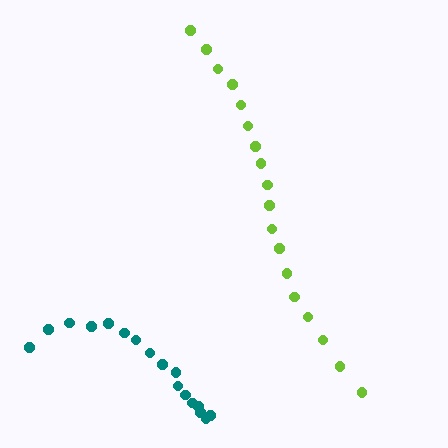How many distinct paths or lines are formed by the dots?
There are 2 distinct paths.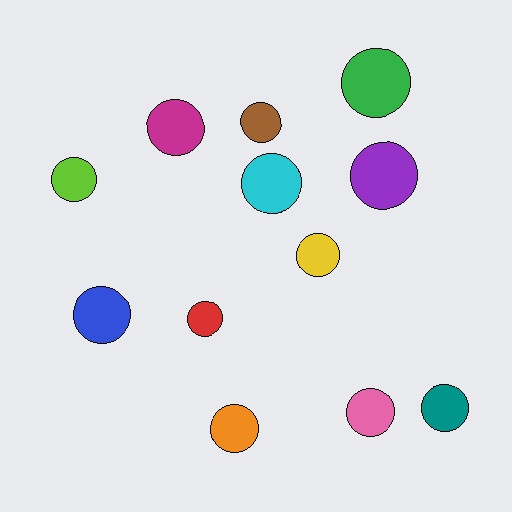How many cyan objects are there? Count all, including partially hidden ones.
There is 1 cyan object.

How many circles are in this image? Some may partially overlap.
There are 12 circles.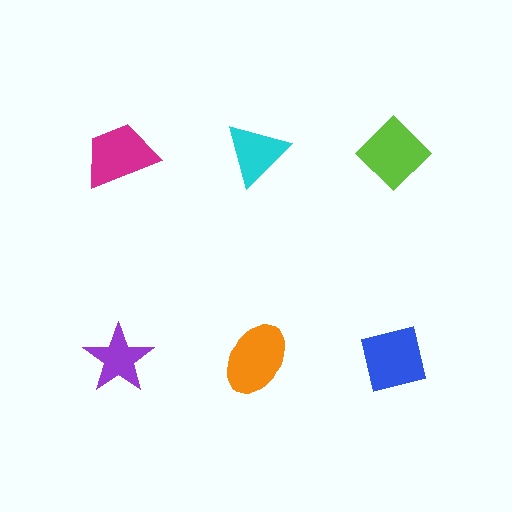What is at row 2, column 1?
A purple star.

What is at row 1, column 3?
A lime diamond.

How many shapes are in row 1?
3 shapes.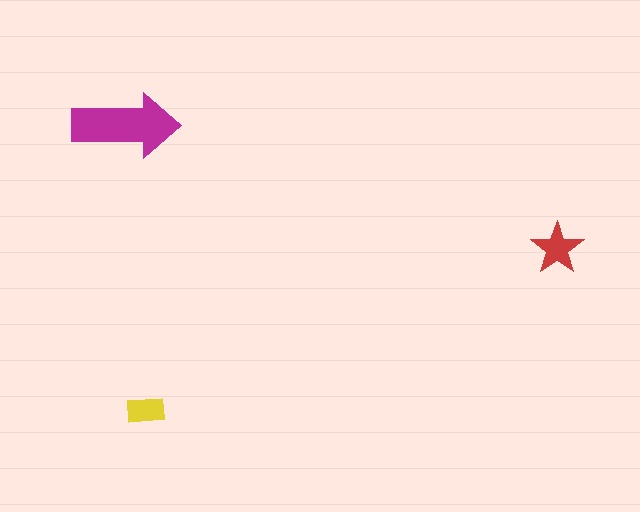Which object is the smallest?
The yellow rectangle.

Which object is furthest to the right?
The red star is rightmost.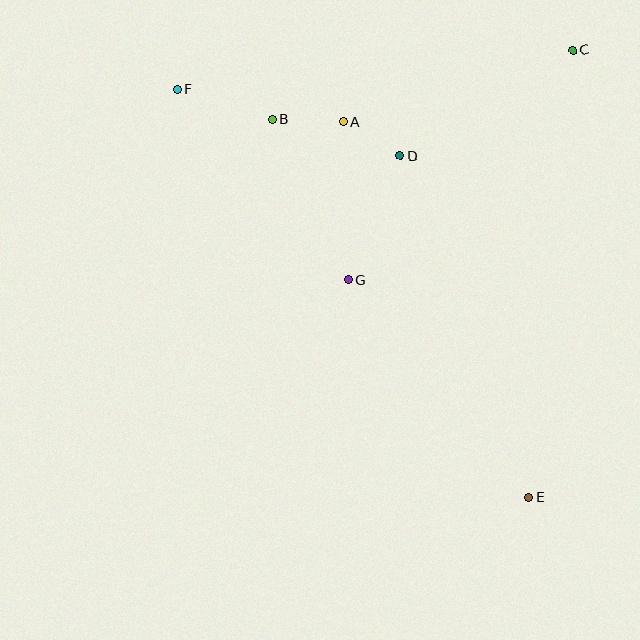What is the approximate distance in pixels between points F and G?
The distance between F and G is approximately 256 pixels.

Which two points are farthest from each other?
Points E and F are farthest from each other.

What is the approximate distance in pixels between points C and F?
The distance between C and F is approximately 398 pixels.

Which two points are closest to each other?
Points A and D are closest to each other.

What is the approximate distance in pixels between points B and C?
The distance between B and C is approximately 309 pixels.